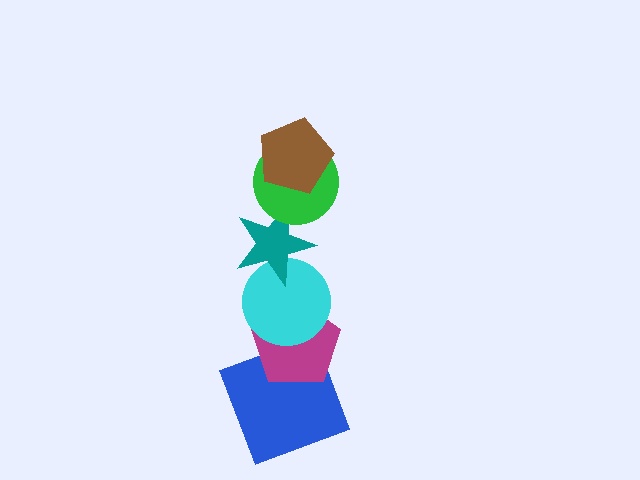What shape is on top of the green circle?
The brown pentagon is on top of the green circle.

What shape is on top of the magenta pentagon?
The cyan circle is on top of the magenta pentagon.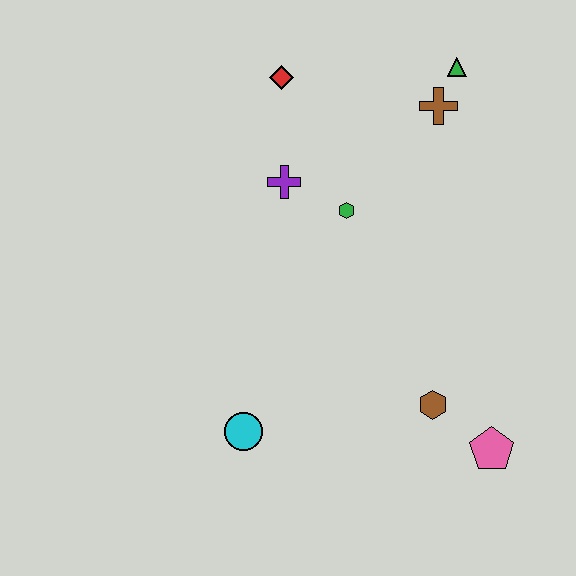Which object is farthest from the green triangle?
The cyan circle is farthest from the green triangle.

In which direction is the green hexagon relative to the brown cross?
The green hexagon is below the brown cross.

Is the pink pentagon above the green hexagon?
No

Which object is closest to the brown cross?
The green triangle is closest to the brown cross.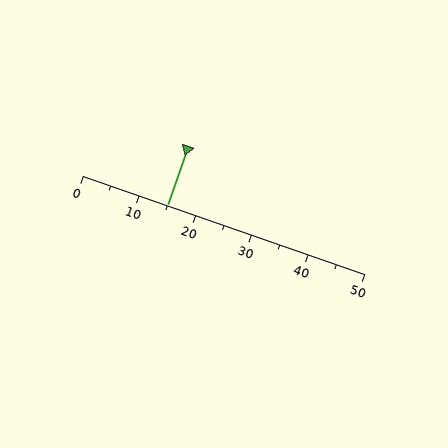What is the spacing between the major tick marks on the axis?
The major ticks are spaced 10 apart.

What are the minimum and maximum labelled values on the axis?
The axis runs from 0 to 50.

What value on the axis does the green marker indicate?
The marker indicates approximately 15.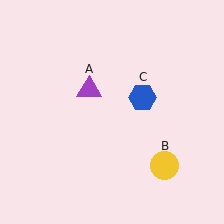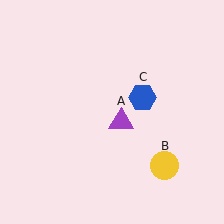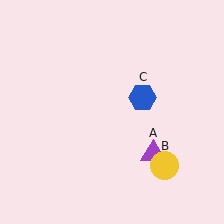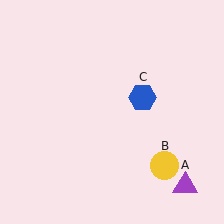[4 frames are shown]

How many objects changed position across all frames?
1 object changed position: purple triangle (object A).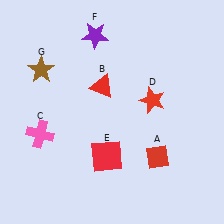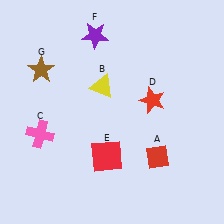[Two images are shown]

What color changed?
The triangle (B) changed from red in Image 1 to yellow in Image 2.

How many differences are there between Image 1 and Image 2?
There is 1 difference between the two images.